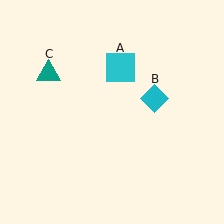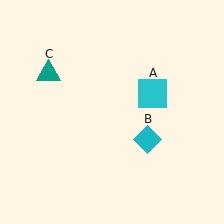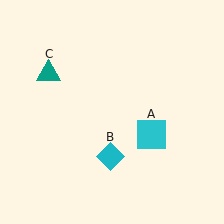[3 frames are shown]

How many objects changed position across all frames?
2 objects changed position: cyan square (object A), cyan diamond (object B).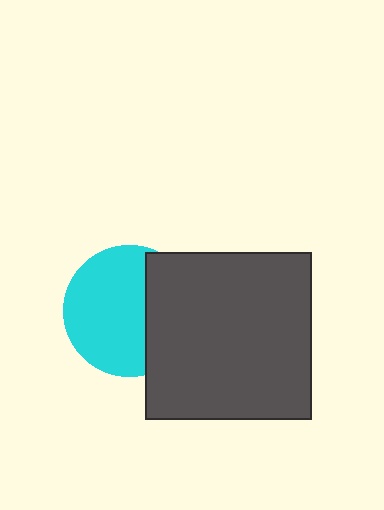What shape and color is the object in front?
The object in front is a dark gray square.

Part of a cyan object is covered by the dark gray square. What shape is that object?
It is a circle.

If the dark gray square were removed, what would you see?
You would see the complete cyan circle.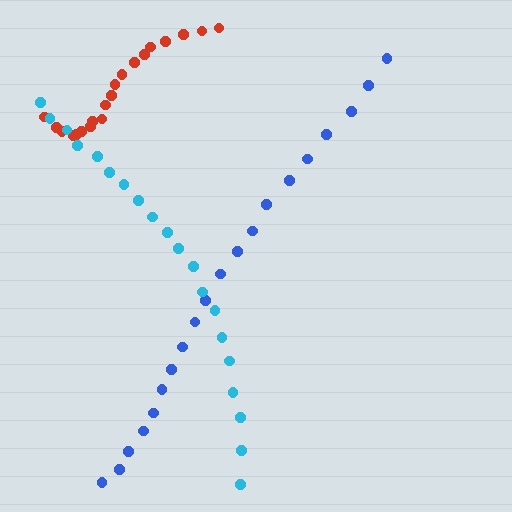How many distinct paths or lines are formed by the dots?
There are 3 distinct paths.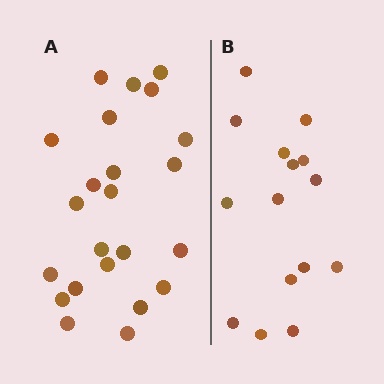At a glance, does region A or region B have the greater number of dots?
Region A (the left region) has more dots.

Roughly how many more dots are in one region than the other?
Region A has roughly 8 or so more dots than region B.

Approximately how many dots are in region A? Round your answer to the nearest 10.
About 20 dots. (The exact count is 23, which rounds to 20.)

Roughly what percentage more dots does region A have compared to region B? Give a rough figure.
About 55% more.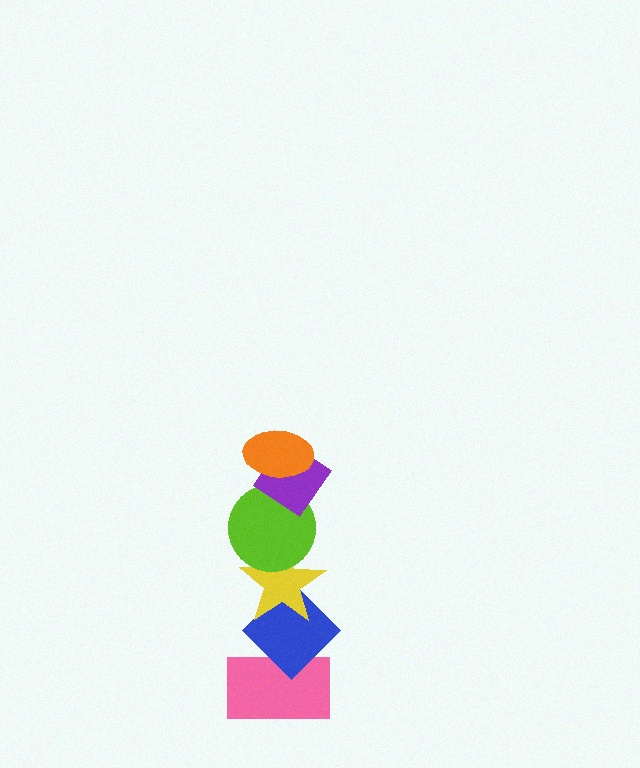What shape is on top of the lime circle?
The purple diamond is on top of the lime circle.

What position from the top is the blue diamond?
The blue diamond is 5th from the top.